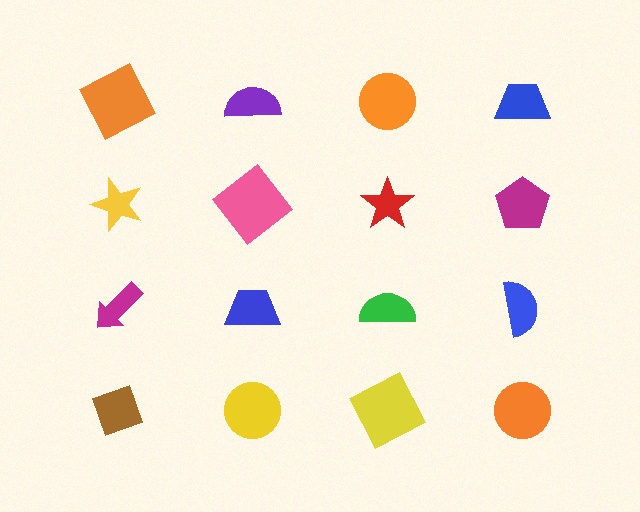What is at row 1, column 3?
An orange circle.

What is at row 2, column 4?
A magenta pentagon.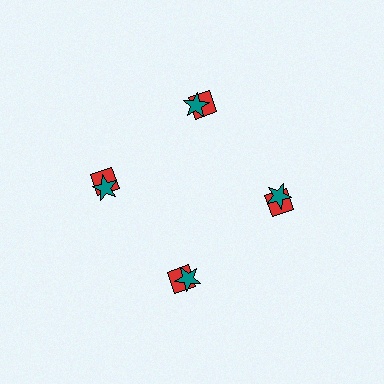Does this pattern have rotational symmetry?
Yes, this pattern has 4-fold rotational symmetry. It looks the same after rotating 90 degrees around the center.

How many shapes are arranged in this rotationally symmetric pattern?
There are 8 shapes, arranged in 4 groups of 2.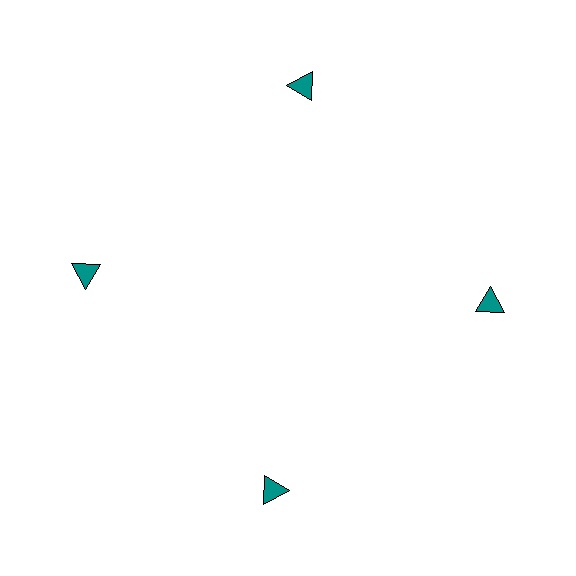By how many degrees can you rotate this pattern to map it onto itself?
The pattern maps onto itself every 90 degrees of rotation.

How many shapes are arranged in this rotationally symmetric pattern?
There are 4 shapes, arranged in 4 groups of 1.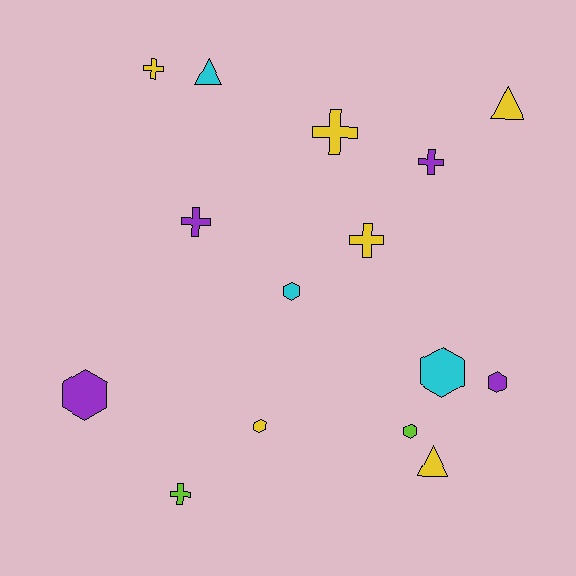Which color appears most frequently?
Yellow, with 6 objects.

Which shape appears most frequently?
Cross, with 6 objects.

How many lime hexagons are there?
There is 1 lime hexagon.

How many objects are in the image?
There are 15 objects.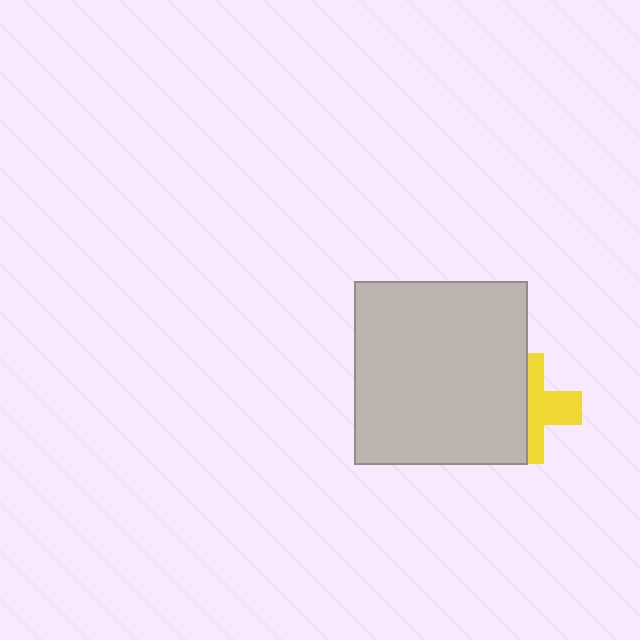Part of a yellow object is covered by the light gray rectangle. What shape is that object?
It is a cross.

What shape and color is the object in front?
The object in front is a light gray rectangle.